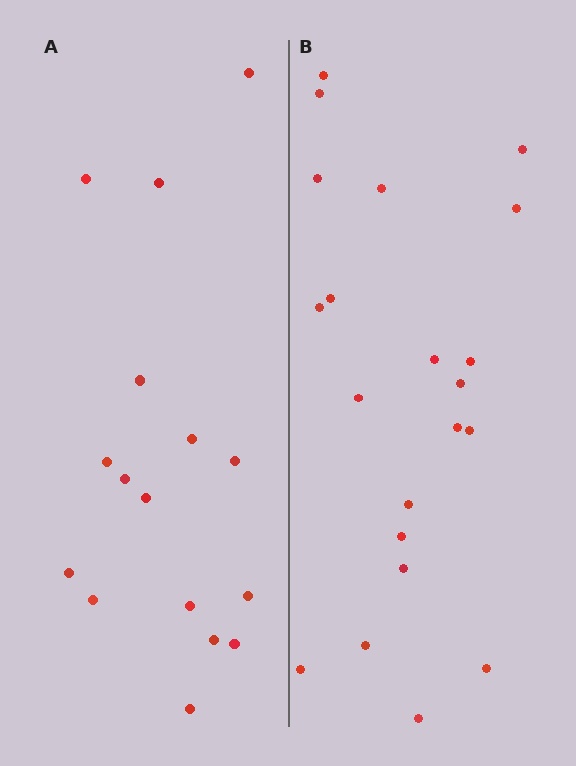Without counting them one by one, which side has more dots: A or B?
Region B (the right region) has more dots.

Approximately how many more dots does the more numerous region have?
Region B has about 5 more dots than region A.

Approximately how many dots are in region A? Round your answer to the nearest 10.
About 20 dots. (The exact count is 16, which rounds to 20.)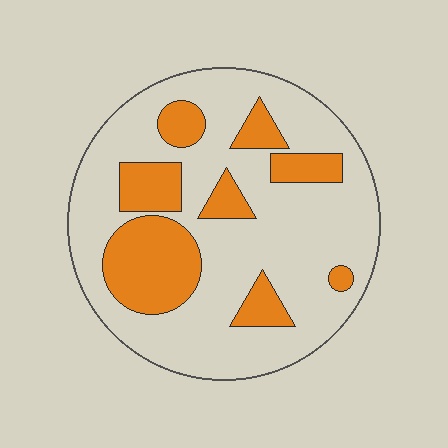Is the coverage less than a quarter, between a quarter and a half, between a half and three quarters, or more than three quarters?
Between a quarter and a half.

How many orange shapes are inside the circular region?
8.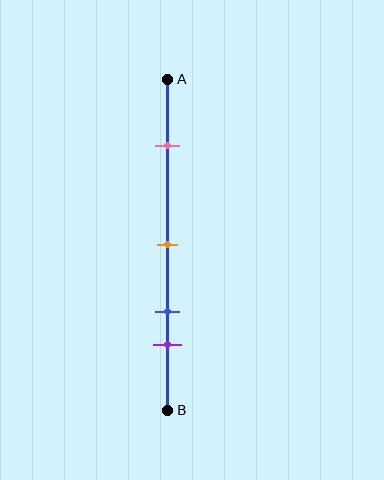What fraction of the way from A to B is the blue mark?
The blue mark is approximately 70% (0.7) of the way from A to B.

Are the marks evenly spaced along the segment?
No, the marks are not evenly spaced.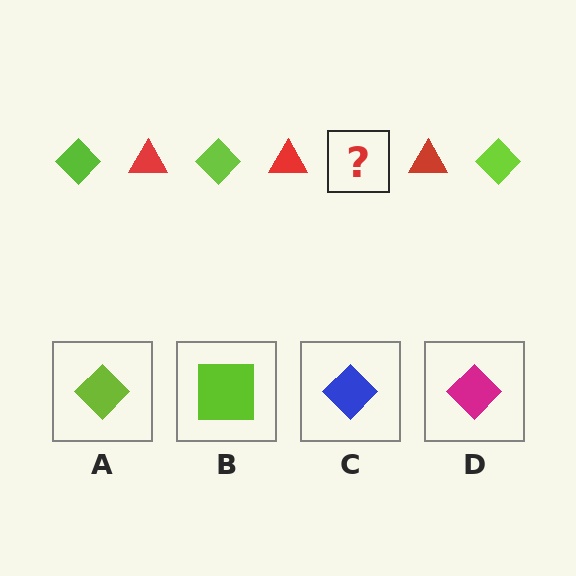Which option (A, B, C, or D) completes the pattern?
A.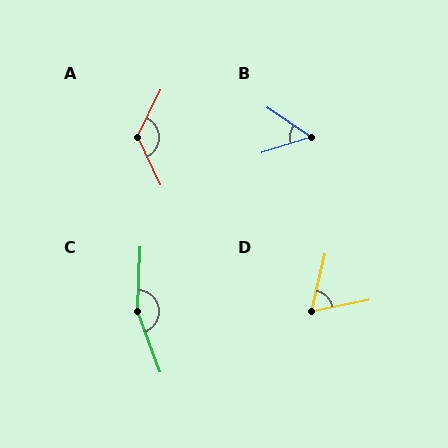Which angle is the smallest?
B, at approximately 52 degrees.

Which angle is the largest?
C, at approximately 158 degrees.